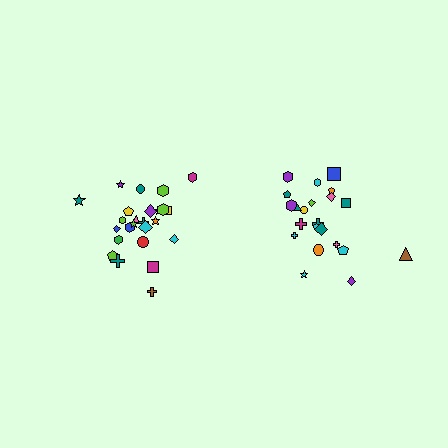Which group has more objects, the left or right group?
The left group.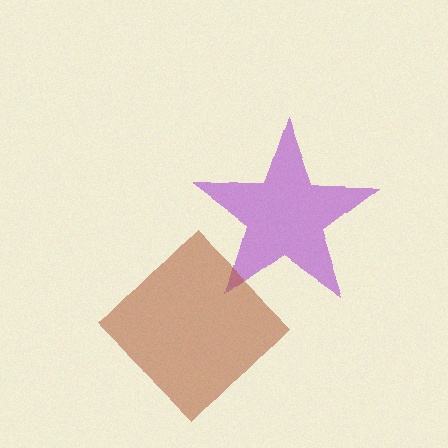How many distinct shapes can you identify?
There are 2 distinct shapes: a purple star, a brown diamond.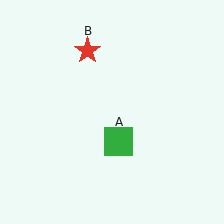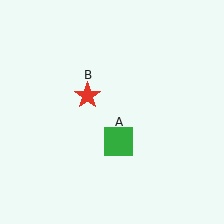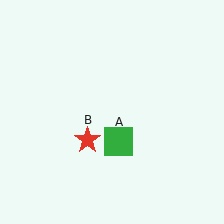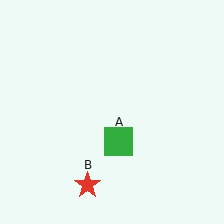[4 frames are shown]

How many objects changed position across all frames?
1 object changed position: red star (object B).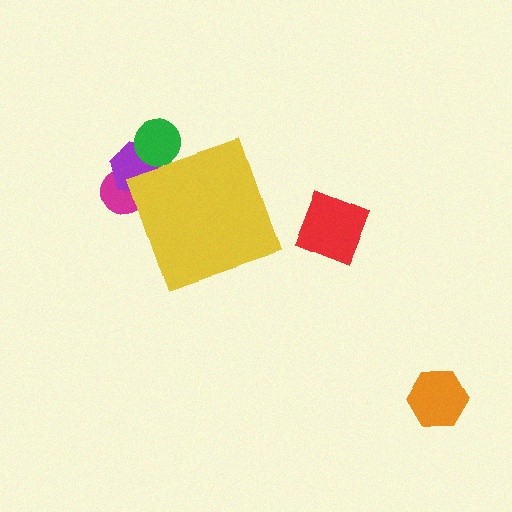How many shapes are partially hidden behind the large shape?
4 shapes are partially hidden.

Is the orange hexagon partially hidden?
No, the orange hexagon is fully visible.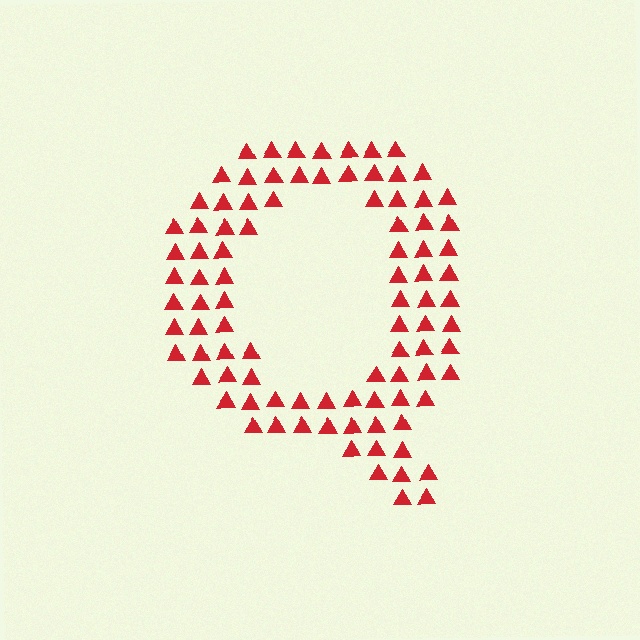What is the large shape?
The large shape is the letter Q.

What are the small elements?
The small elements are triangles.